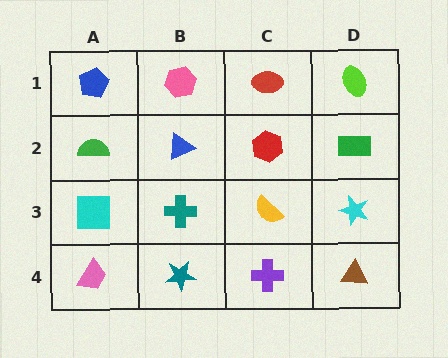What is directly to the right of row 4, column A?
A teal star.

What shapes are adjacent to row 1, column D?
A green rectangle (row 2, column D), a red ellipse (row 1, column C).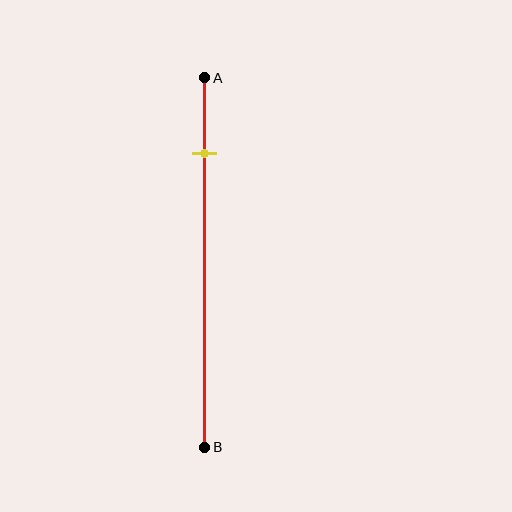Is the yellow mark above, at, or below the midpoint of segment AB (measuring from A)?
The yellow mark is above the midpoint of segment AB.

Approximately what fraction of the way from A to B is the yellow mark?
The yellow mark is approximately 20% of the way from A to B.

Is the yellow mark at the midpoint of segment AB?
No, the mark is at about 20% from A, not at the 50% midpoint.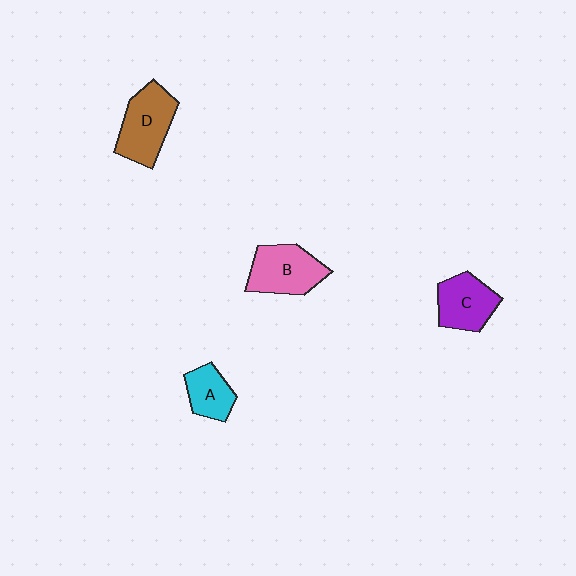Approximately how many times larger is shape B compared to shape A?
Approximately 1.6 times.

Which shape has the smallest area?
Shape A (cyan).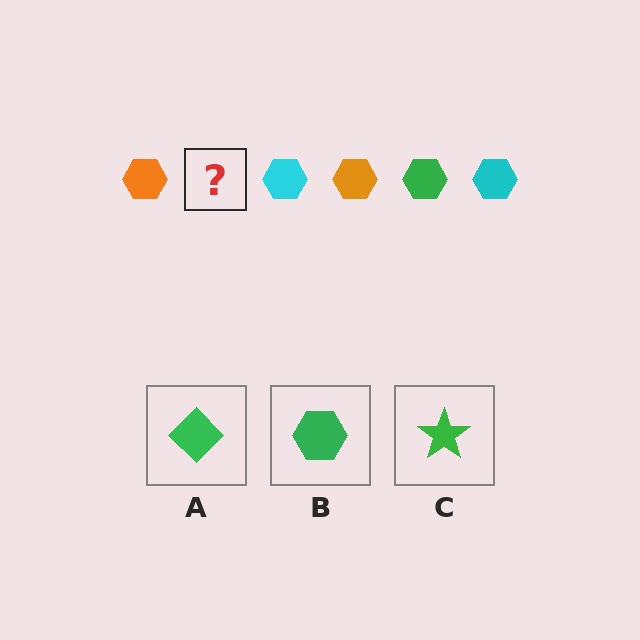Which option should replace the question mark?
Option B.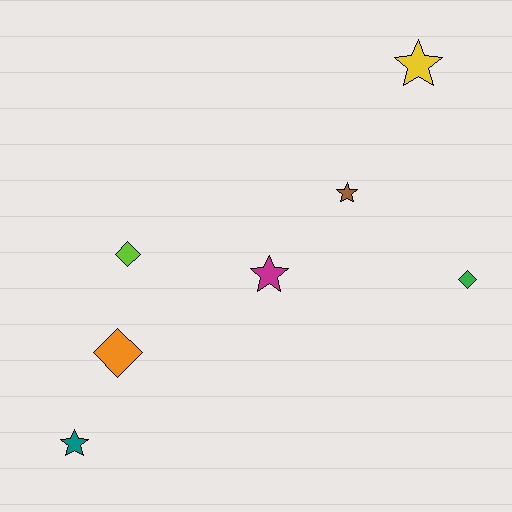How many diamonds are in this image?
There are 3 diamonds.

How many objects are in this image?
There are 7 objects.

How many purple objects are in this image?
There are no purple objects.